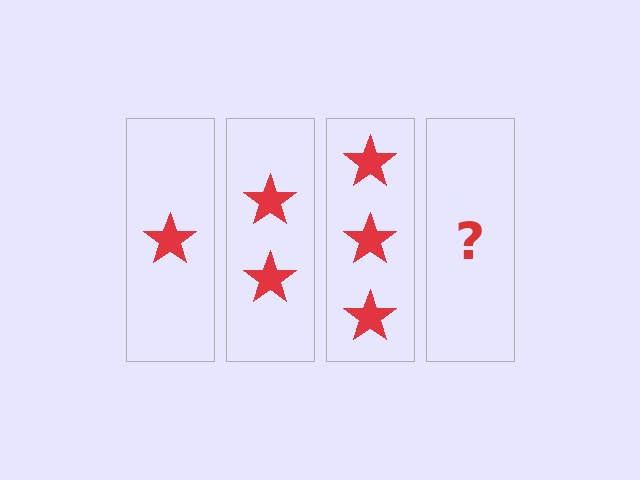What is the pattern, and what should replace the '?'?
The pattern is that each step adds one more star. The '?' should be 4 stars.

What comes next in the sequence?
The next element should be 4 stars.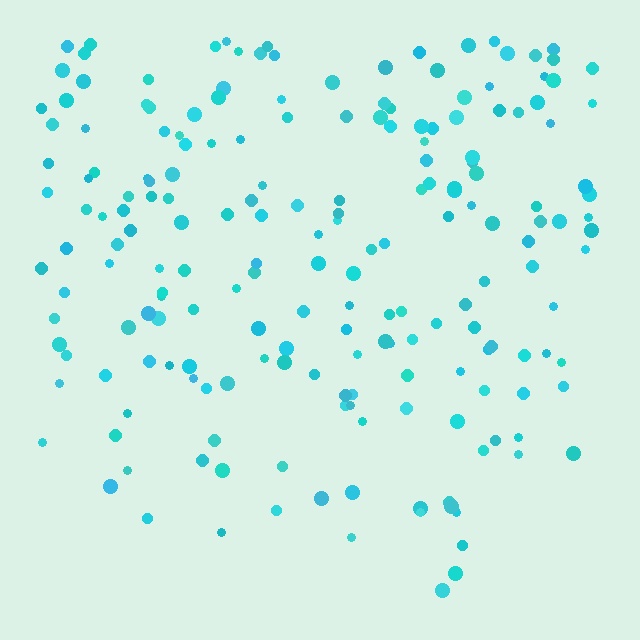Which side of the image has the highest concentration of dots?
The top.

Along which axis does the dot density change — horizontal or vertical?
Vertical.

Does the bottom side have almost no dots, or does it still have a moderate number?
Still a moderate number, just noticeably fewer than the top.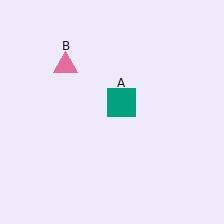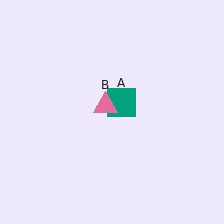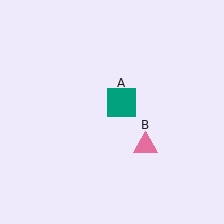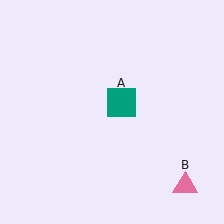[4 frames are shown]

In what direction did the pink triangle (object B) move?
The pink triangle (object B) moved down and to the right.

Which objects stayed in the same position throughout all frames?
Teal square (object A) remained stationary.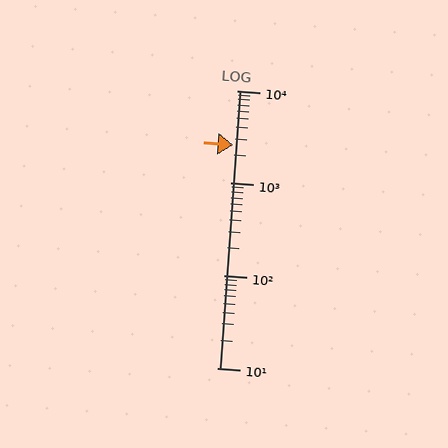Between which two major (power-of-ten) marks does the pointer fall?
The pointer is between 1000 and 10000.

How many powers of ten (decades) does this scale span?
The scale spans 3 decades, from 10 to 10000.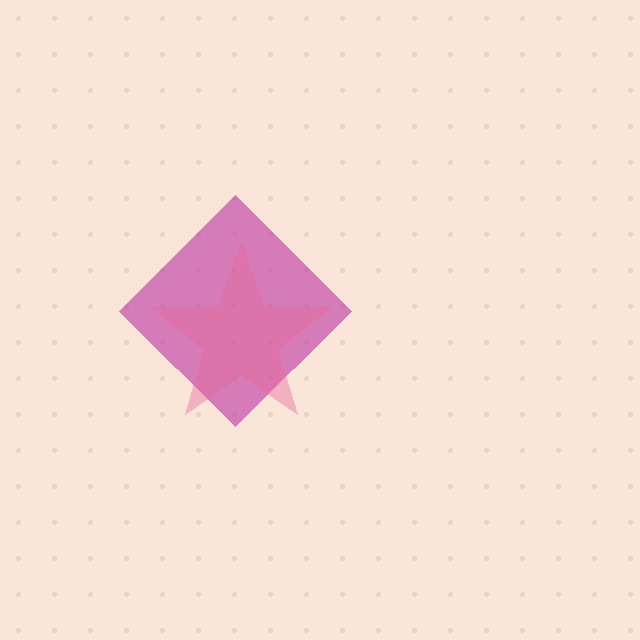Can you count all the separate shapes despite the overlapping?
Yes, there are 2 separate shapes.